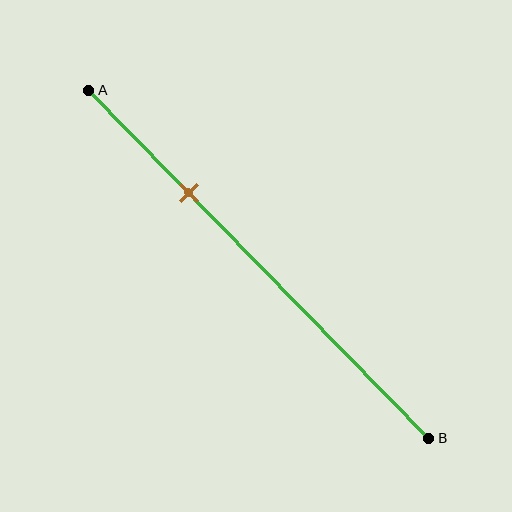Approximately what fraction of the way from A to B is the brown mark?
The brown mark is approximately 30% of the way from A to B.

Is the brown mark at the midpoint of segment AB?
No, the mark is at about 30% from A, not at the 50% midpoint.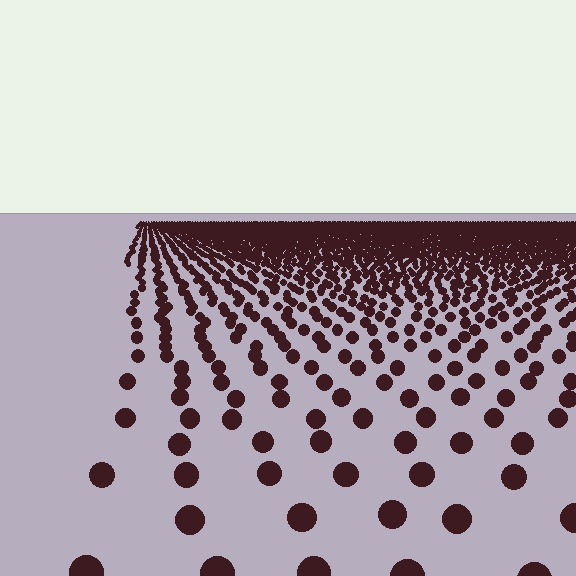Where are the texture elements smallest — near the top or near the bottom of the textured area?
Near the top.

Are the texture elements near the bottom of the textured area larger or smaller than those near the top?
Larger. Near the bottom, elements are closer to the viewer and appear at a bigger on-screen size.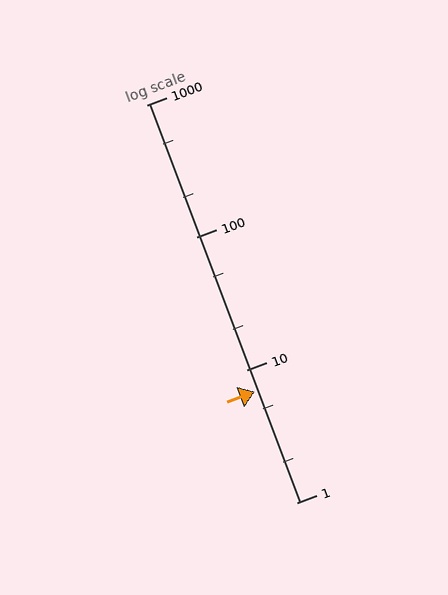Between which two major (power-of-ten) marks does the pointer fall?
The pointer is between 1 and 10.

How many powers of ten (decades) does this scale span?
The scale spans 3 decades, from 1 to 1000.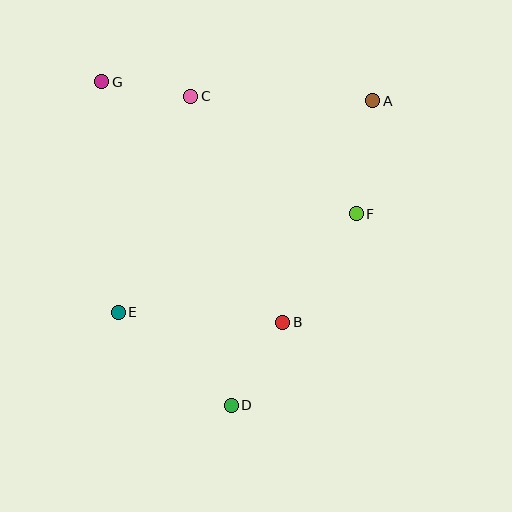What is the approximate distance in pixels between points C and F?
The distance between C and F is approximately 203 pixels.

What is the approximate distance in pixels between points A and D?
The distance between A and D is approximately 336 pixels.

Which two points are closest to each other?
Points C and G are closest to each other.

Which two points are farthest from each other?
Points D and G are farthest from each other.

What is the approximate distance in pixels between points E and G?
The distance between E and G is approximately 231 pixels.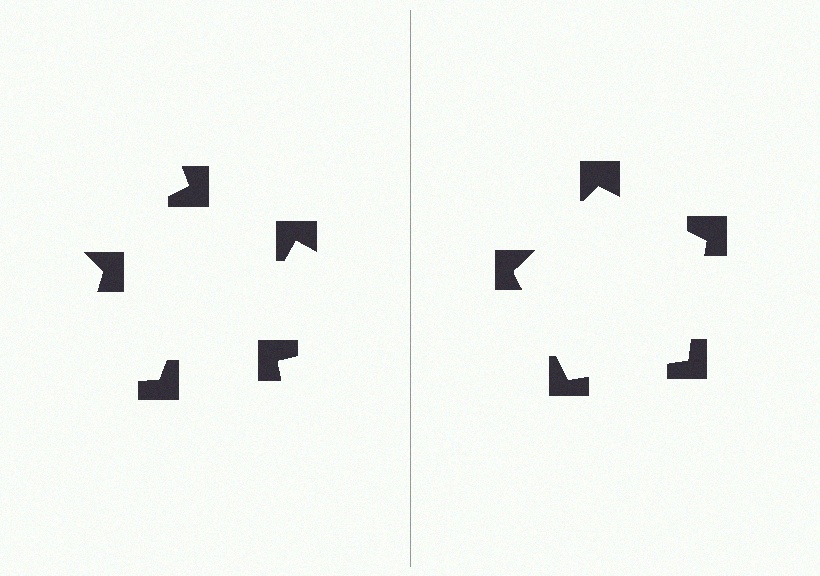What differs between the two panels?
The notched squares are positioned identically on both sides; only the wedge orientations differ. On the right they align to a pentagon; on the left they are misaligned.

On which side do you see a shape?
An illusory pentagon appears on the right side. On the left side the wedge cuts are rotated, so no coherent shape forms.